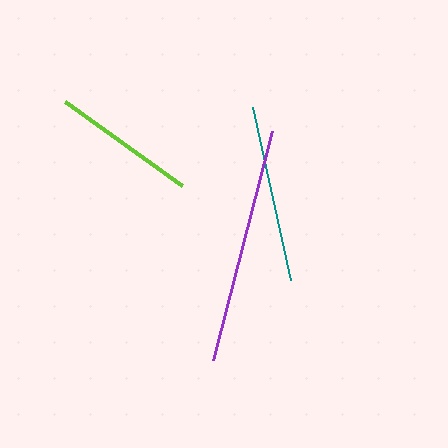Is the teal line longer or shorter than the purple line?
The purple line is longer than the teal line.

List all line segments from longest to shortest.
From longest to shortest: purple, teal, lime.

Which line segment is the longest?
The purple line is the longest at approximately 236 pixels.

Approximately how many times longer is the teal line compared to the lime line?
The teal line is approximately 1.2 times the length of the lime line.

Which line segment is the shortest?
The lime line is the shortest at approximately 145 pixels.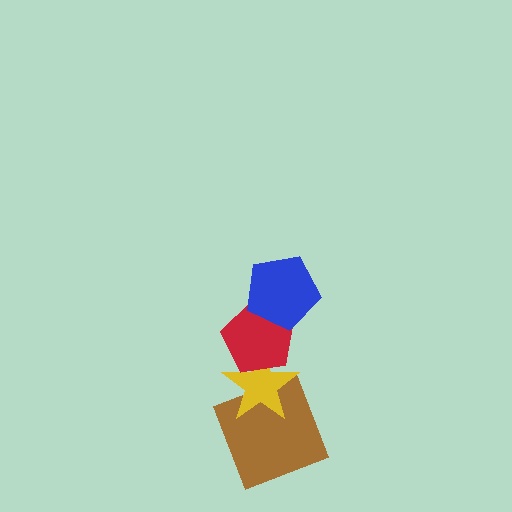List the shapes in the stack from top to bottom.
From top to bottom: the blue pentagon, the red pentagon, the yellow star, the brown square.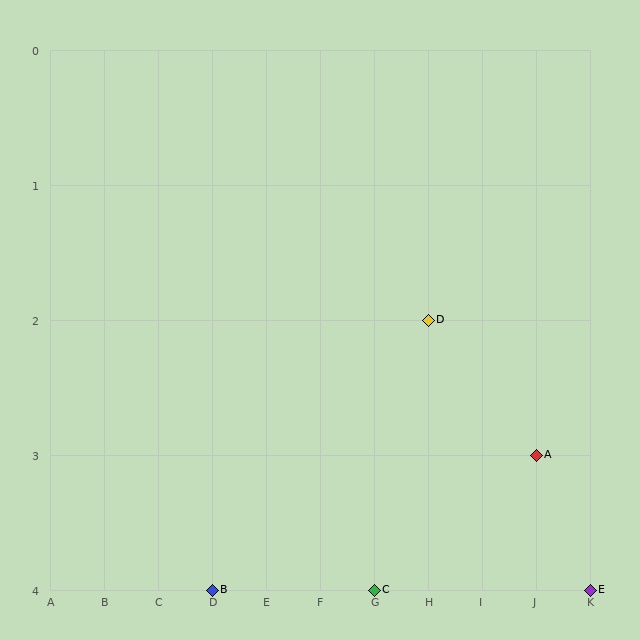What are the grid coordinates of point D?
Point D is at grid coordinates (H, 2).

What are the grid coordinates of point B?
Point B is at grid coordinates (D, 4).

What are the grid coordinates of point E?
Point E is at grid coordinates (K, 4).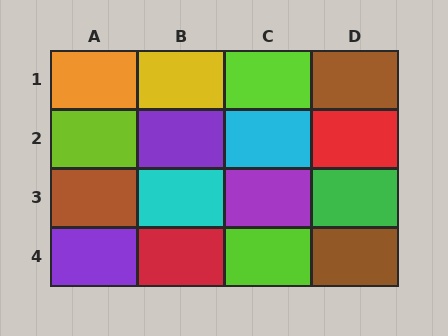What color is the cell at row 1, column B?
Yellow.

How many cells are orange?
1 cell is orange.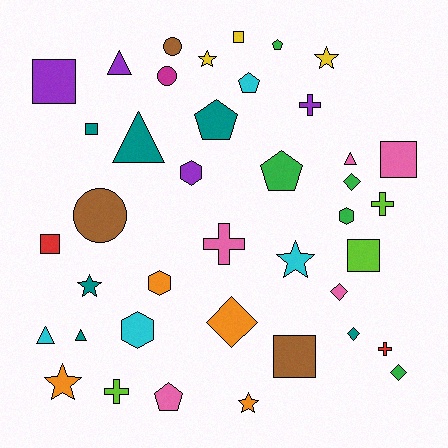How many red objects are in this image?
There are 2 red objects.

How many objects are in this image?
There are 40 objects.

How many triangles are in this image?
There are 5 triangles.